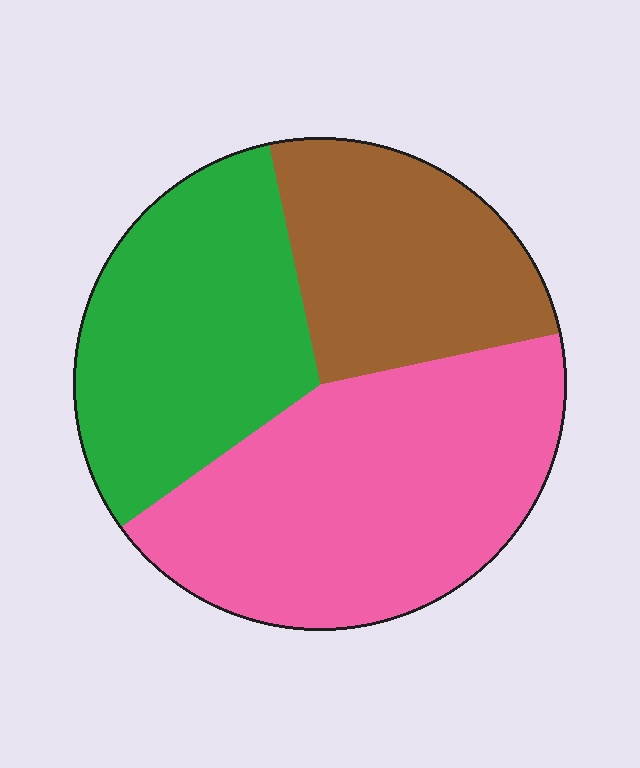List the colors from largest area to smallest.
From largest to smallest: pink, green, brown.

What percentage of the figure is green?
Green takes up about one third (1/3) of the figure.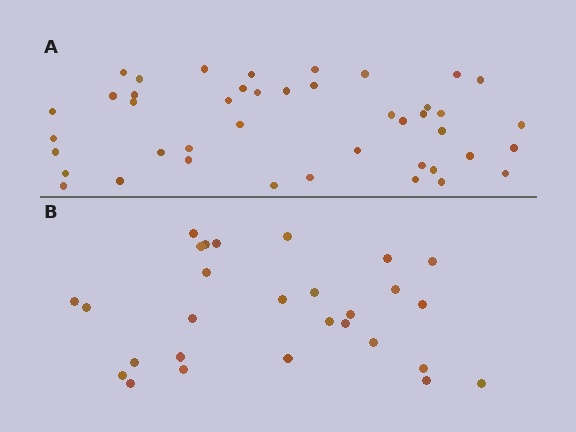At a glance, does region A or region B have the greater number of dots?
Region A (the top region) has more dots.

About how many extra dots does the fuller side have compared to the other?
Region A has approximately 15 more dots than region B.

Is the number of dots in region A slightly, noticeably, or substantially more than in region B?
Region A has substantially more. The ratio is roughly 1.5 to 1.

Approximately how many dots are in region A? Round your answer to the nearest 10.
About 40 dots. (The exact count is 43, which rounds to 40.)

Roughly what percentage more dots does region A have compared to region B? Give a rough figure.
About 55% more.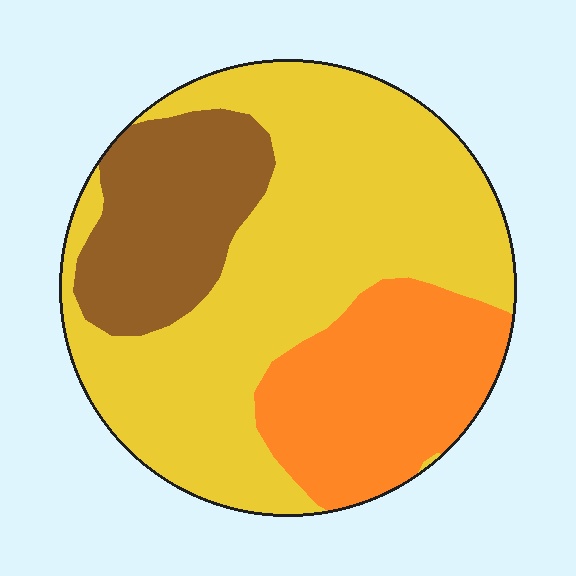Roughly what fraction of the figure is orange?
Orange covers 24% of the figure.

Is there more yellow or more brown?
Yellow.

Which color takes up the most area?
Yellow, at roughly 55%.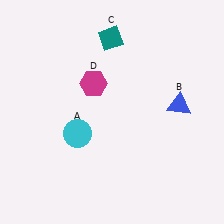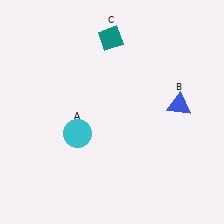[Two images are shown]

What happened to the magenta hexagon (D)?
The magenta hexagon (D) was removed in Image 2. It was in the top-left area of Image 1.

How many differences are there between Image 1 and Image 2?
There is 1 difference between the two images.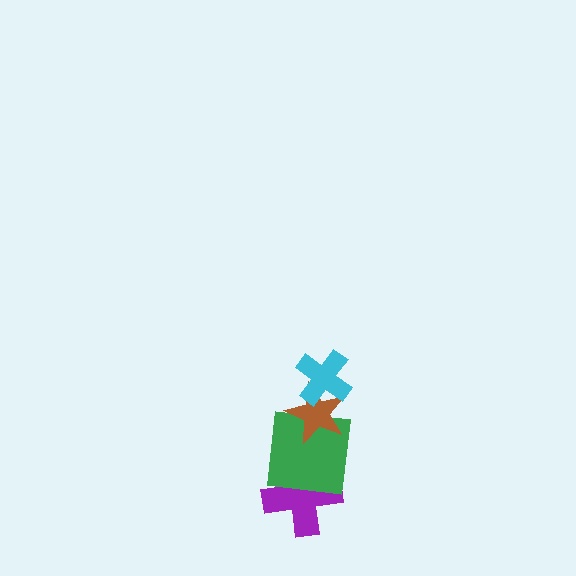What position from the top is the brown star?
The brown star is 2nd from the top.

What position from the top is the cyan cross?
The cyan cross is 1st from the top.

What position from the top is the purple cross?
The purple cross is 4th from the top.